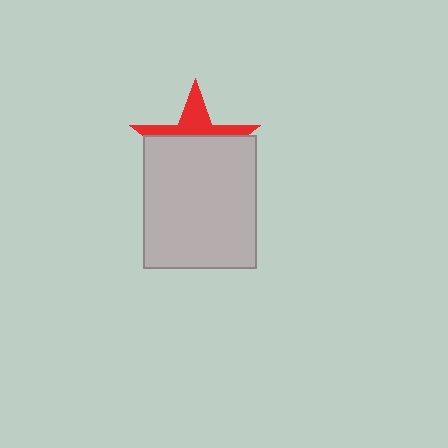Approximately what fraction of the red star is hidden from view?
Roughly 64% of the red star is hidden behind the light gray rectangle.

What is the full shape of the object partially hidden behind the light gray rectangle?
The partially hidden object is a red star.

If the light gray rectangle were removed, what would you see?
You would see the complete red star.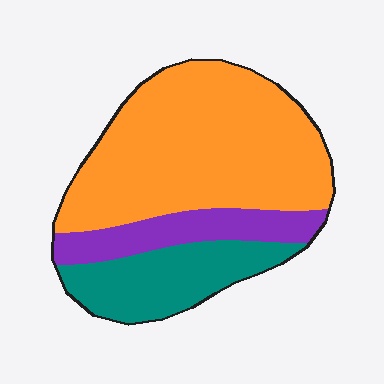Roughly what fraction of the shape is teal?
Teal takes up less than a quarter of the shape.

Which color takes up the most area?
Orange, at roughly 60%.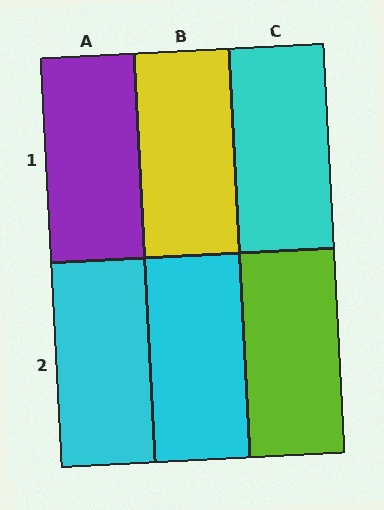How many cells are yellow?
1 cell is yellow.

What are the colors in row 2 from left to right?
Cyan, cyan, lime.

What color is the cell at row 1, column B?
Yellow.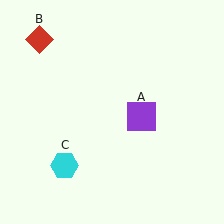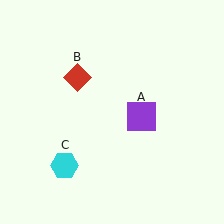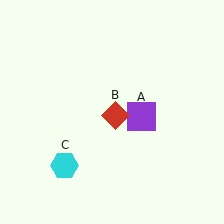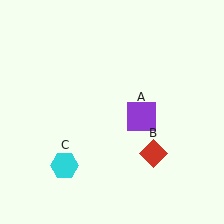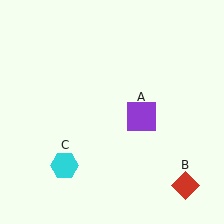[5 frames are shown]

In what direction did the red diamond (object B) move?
The red diamond (object B) moved down and to the right.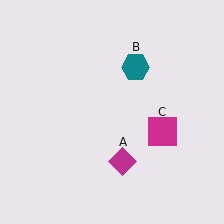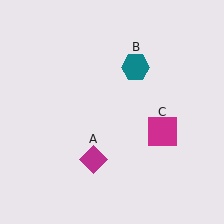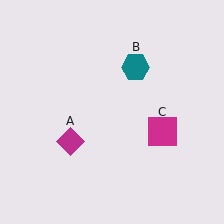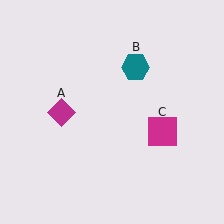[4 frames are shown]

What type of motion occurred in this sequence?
The magenta diamond (object A) rotated clockwise around the center of the scene.